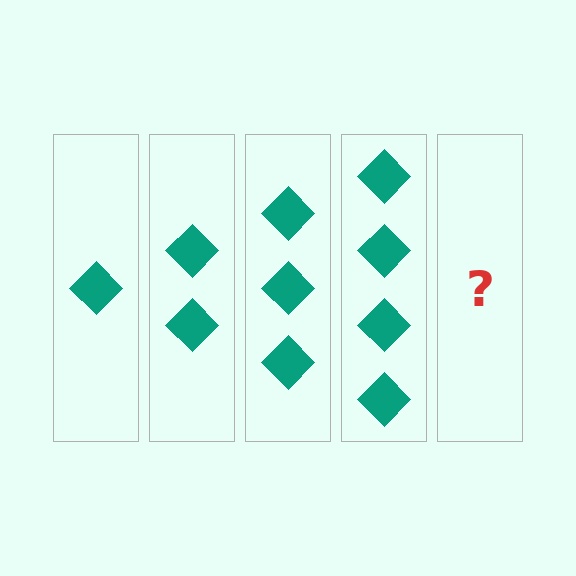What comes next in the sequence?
The next element should be 5 diamonds.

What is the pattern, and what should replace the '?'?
The pattern is that each step adds one more diamond. The '?' should be 5 diamonds.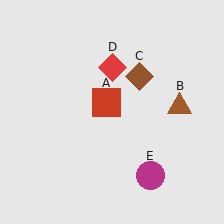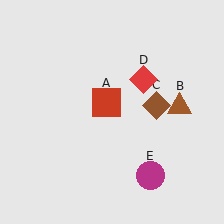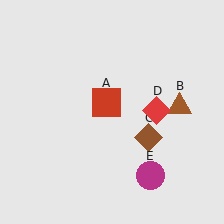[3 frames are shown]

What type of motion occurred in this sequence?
The brown diamond (object C), red diamond (object D) rotated clockwise around the center of the scene.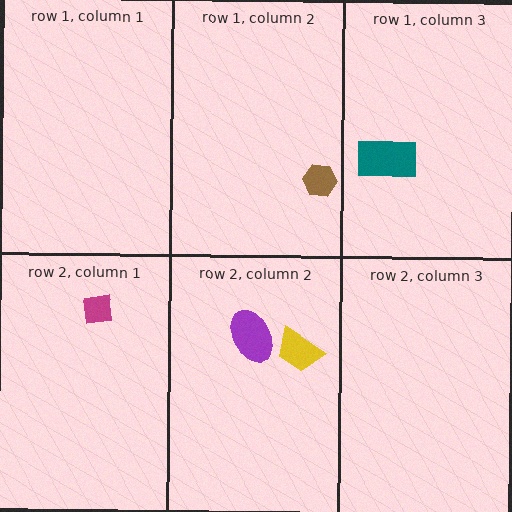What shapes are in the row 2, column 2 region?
The yellow trapezoid, the purple ellipse.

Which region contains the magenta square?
The row 2, column 1 region.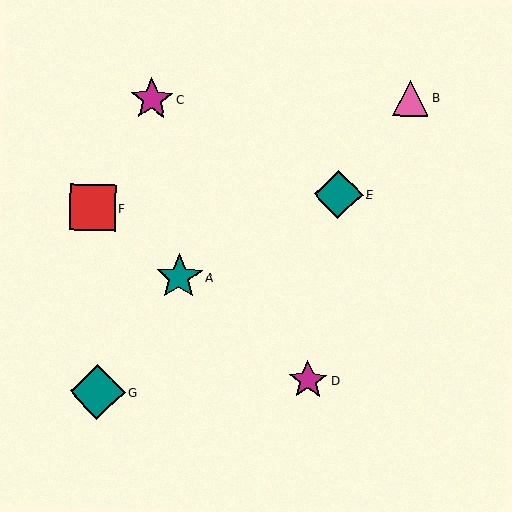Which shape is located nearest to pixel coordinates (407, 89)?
The pink triangle (labeled B) at (411, 98) is nearest to that location.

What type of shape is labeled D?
Shape D is a magenta star.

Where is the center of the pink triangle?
The center of the pink triangle is at (411, 98).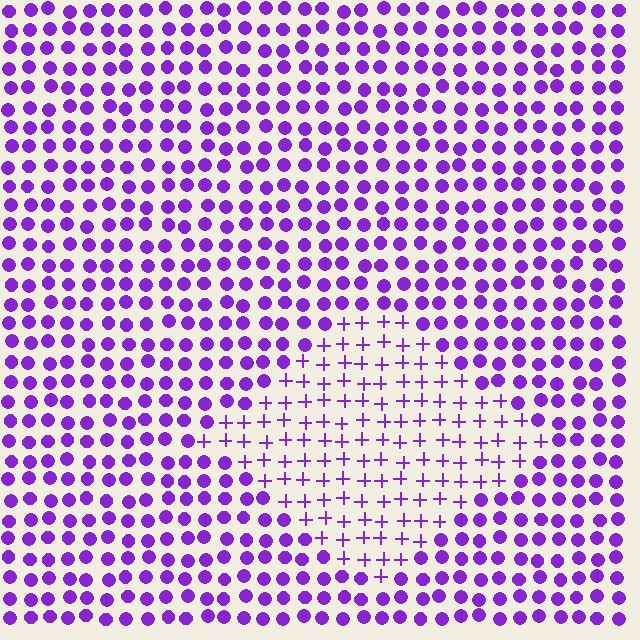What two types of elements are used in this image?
The image uses plus signs inside the diamond region and circles outside it.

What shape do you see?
I see a diamond.